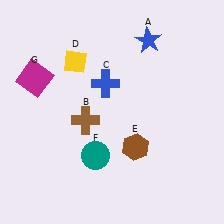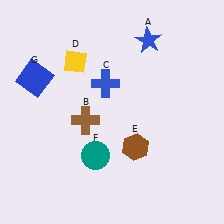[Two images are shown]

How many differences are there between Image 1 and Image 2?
There is 1 difference between the two images.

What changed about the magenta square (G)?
In Image 1, G is magenta. In Image 2, it changed to blue.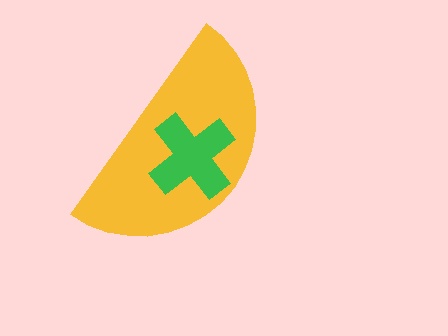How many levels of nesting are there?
2.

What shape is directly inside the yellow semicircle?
The green cross.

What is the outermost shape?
The yellow semicircle.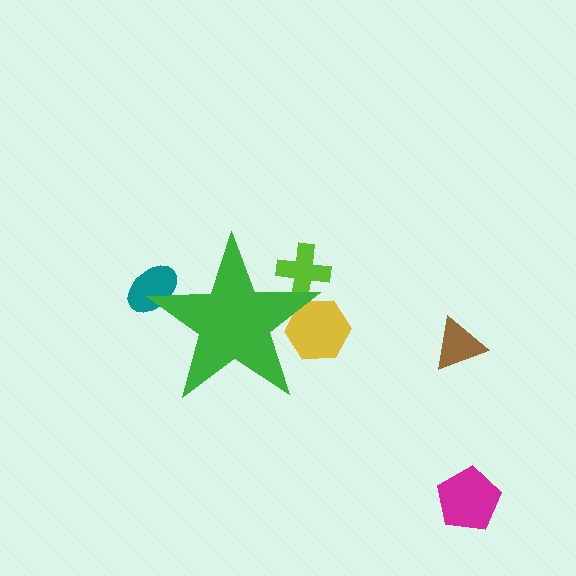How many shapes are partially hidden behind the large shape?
3 shapes are partially hidden.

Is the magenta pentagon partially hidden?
No, the magenta pentagon is fully visible.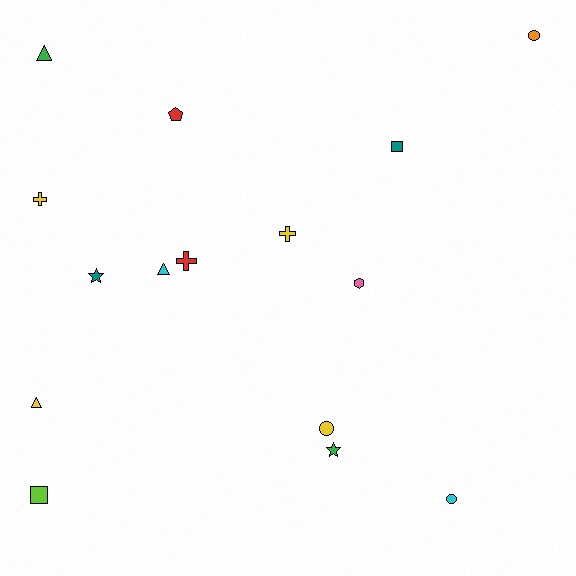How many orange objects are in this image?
There is 1 orange object.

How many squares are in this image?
There are 2 squares.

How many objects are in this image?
There are 15 objects.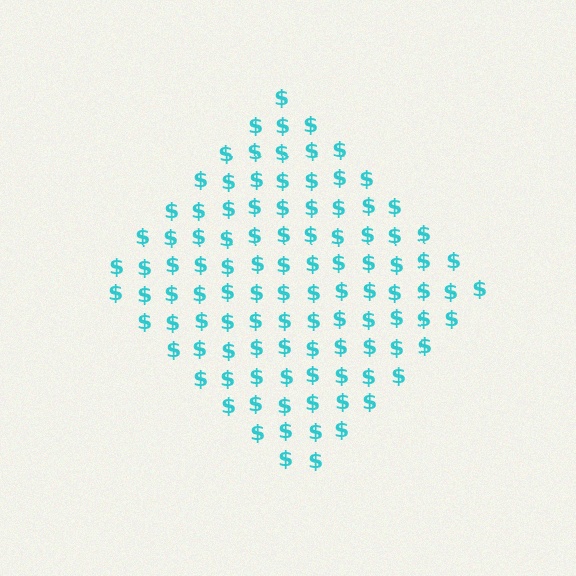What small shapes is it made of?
It is made of small dollar signs.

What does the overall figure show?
The overall figure shows a diamond.